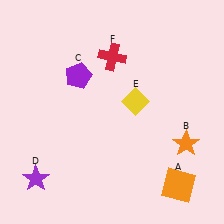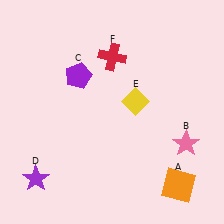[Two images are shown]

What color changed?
The star (B) changed from orange in Image 1 to pink in Image 2.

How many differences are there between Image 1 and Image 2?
There is 1 difference between the two images.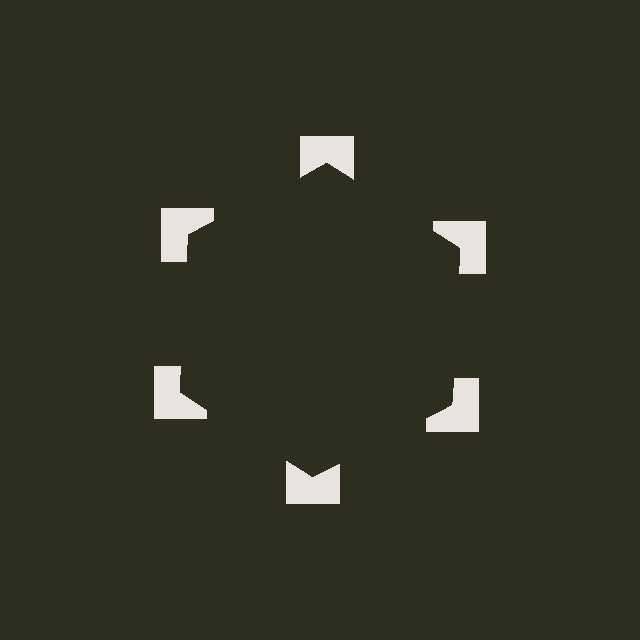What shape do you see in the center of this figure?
An illusory hexagon — its edges are inferred from the aligned wedge cuts in the notched squares, not physically drawn.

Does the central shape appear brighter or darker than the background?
It typically appears slightly darker than the background, even though no actual brightness change is drawn.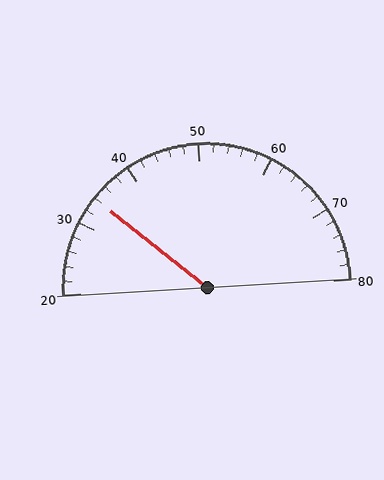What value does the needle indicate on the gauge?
The needle indicates approximately 34.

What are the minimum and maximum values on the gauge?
The gauge ranges from 20 to 80.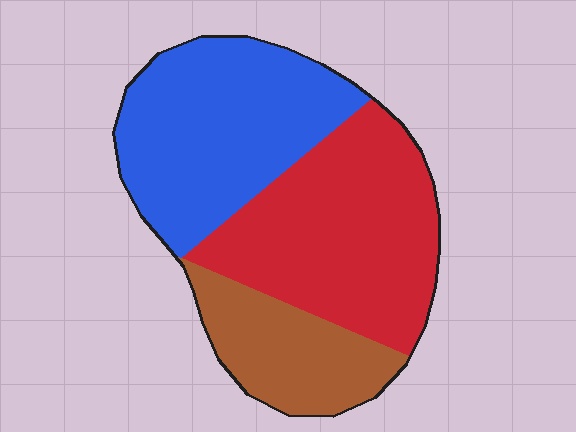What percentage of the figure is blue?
Blue covers 38% of the figure.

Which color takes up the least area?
Brown, at roughly 20%.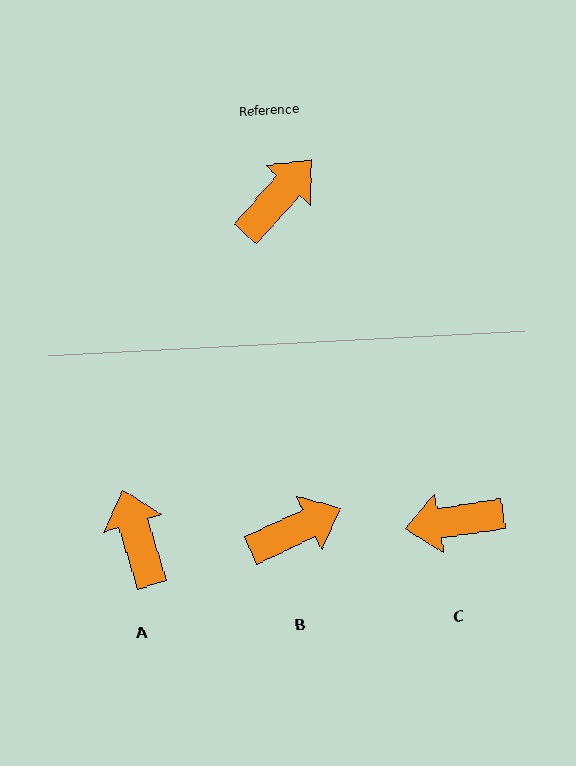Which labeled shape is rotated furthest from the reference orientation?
C, about 140 degrees away.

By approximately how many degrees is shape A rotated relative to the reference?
Approximately 59 degrees counter-clockwise.